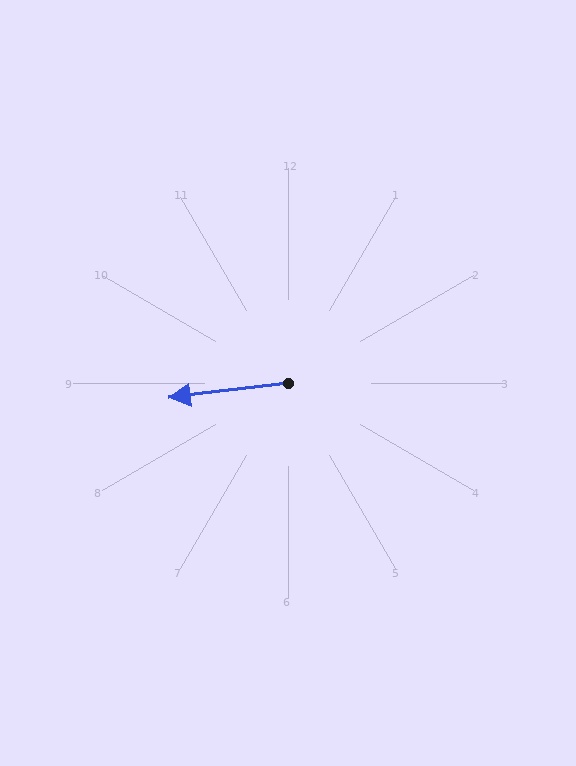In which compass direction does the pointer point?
West.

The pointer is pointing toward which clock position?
Roughly 9 o'clock.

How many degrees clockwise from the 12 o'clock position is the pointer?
Approximately 263 degrees.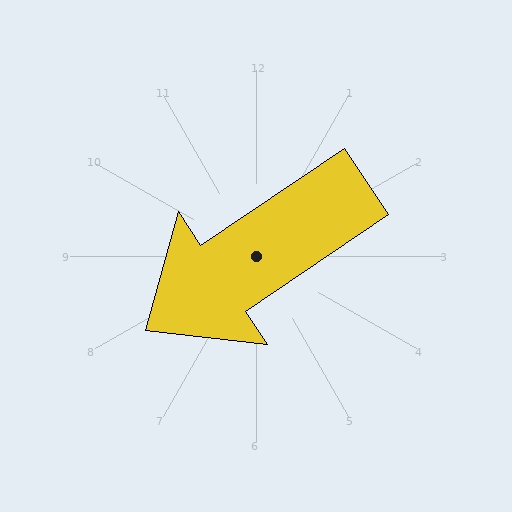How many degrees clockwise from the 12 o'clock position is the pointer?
Approximately 236 degrees.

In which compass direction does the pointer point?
Southwest.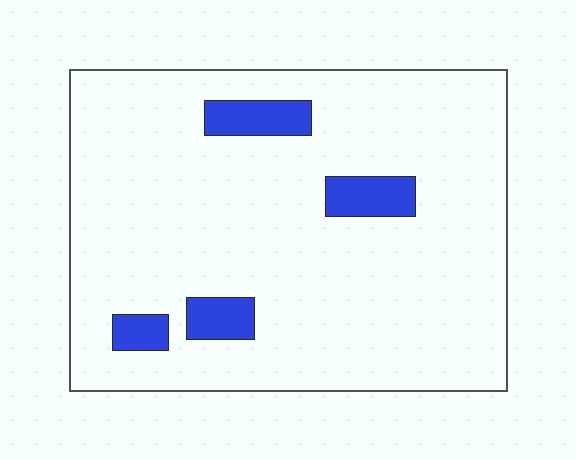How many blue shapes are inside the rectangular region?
4.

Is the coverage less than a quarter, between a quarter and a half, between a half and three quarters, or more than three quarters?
Less than a quarter.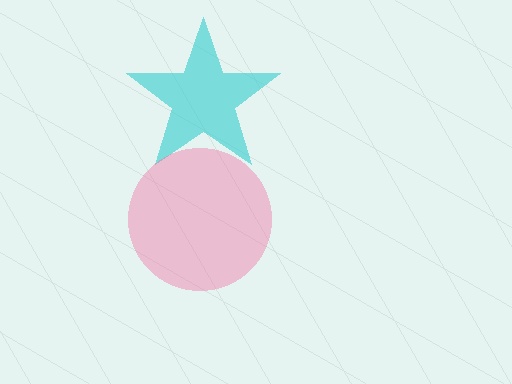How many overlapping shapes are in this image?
There are 2 overlapping shapes in the image.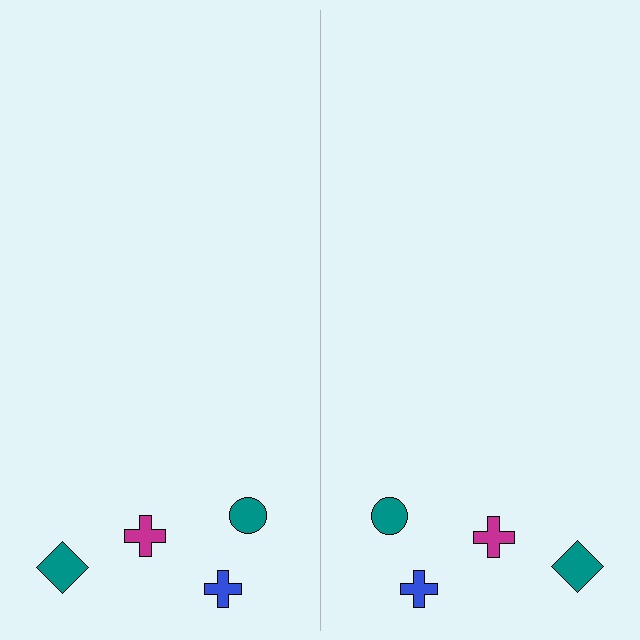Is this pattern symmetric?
Yes, this pattern has bilateral (reflection) symmetry.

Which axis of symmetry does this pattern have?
The pattern has a vertical axis of symmetry running through the center of the image.